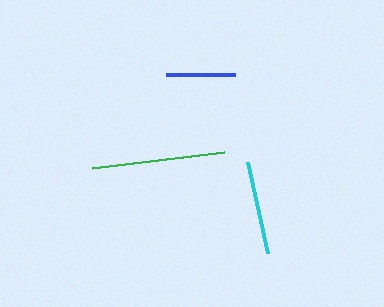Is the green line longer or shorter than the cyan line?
The green line is longer than the cyan line.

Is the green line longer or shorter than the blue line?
The green line is longer than the blue line.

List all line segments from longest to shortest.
From longest to shortest: green, cyan, blue.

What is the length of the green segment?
The green segment is approximately 133 pixels long.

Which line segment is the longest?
The green line is the longest at approximately 133 pixels.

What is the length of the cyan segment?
The cyan segment is approximately 94 pixels long.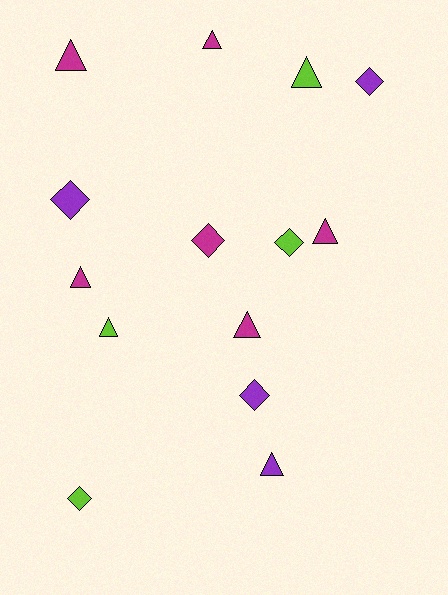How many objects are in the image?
There are 14 objects.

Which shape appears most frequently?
Triangle, with 8 objects.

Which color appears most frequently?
Magenta, with 6 objects.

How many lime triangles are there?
There are 2 lime triangles.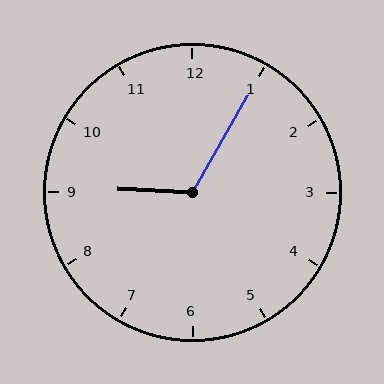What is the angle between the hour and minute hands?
Approximately 118 degrees.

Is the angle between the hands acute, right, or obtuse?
It is obtuse.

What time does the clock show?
9:05.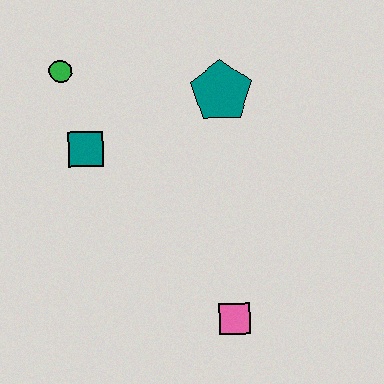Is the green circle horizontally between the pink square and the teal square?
No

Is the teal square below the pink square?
No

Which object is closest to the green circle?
The teal square is closest to the green circle.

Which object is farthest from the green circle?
The pink square is farthest from the green circle.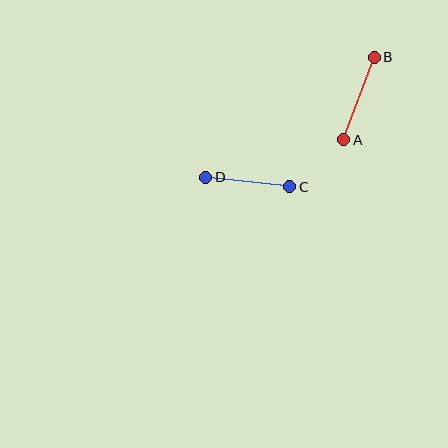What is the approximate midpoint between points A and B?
The midpoint is at approximately (359, 98) pixels.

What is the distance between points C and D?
The distance is approximately 84 pixels.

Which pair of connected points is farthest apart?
Points A and B are farthest apart.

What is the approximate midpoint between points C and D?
The midpoint is at approximately (248, 182) pixels.